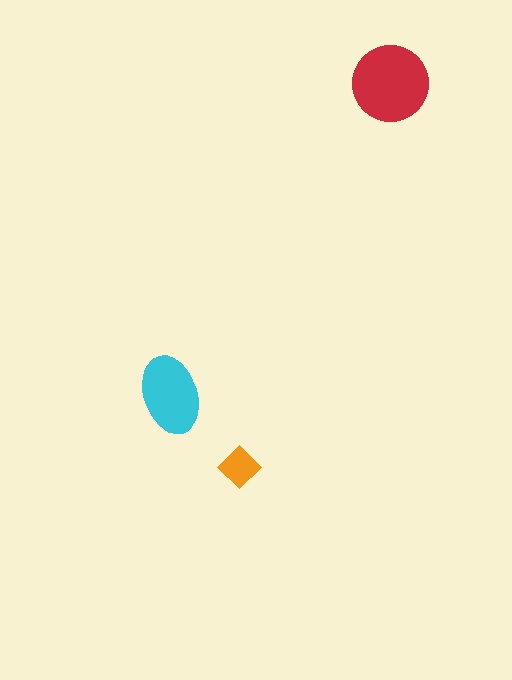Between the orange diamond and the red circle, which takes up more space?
The red circle.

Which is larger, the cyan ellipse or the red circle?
The red circle.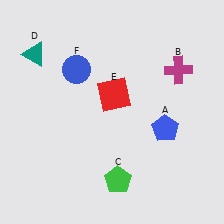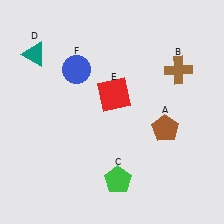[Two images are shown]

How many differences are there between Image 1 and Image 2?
There are 2 differences between the two images.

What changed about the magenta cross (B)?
In Image 1, B is magenta. In Image 2, it changed to brown.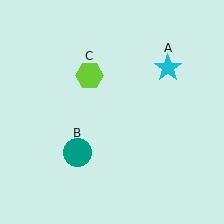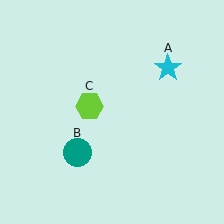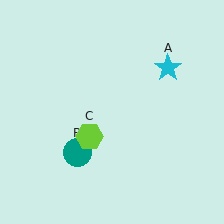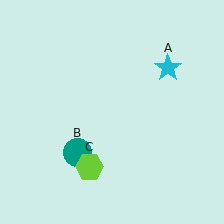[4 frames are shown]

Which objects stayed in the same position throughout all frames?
Cyan star (object A) and teal circle (object B) remained stationary.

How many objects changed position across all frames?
1 object changed position: lime hexagon (object C).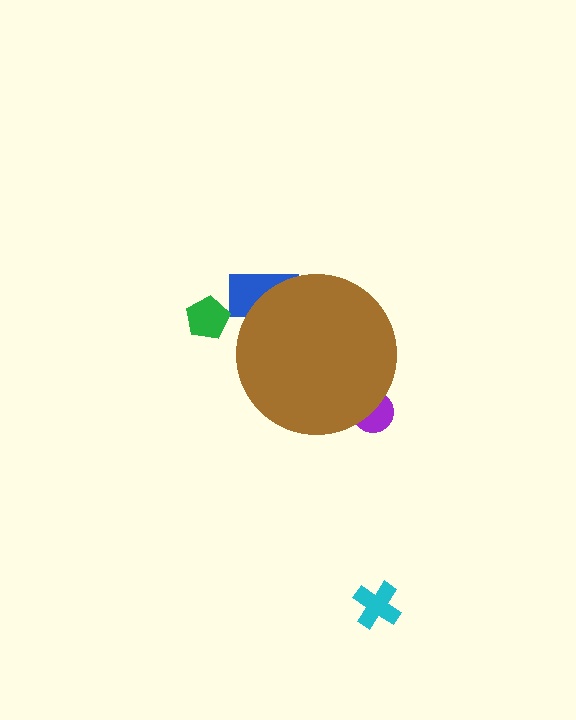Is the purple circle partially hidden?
Yes, the purple circle is partially hidden behind the brown circle.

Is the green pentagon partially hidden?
No, the green pentagon is fully visible.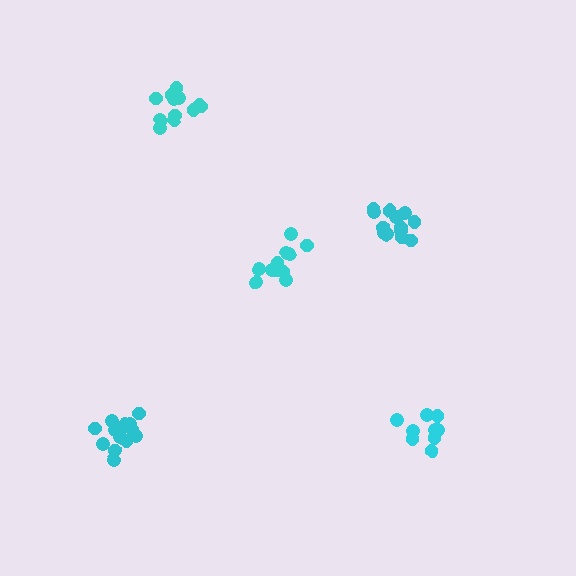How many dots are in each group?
Group 1: 13 dots, Group 2: 11 dots, Group 3: 12 dots, Group 4: 14 dots, Group 5: 9 dots (59 total).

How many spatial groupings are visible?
There are 5 spatial groupings.